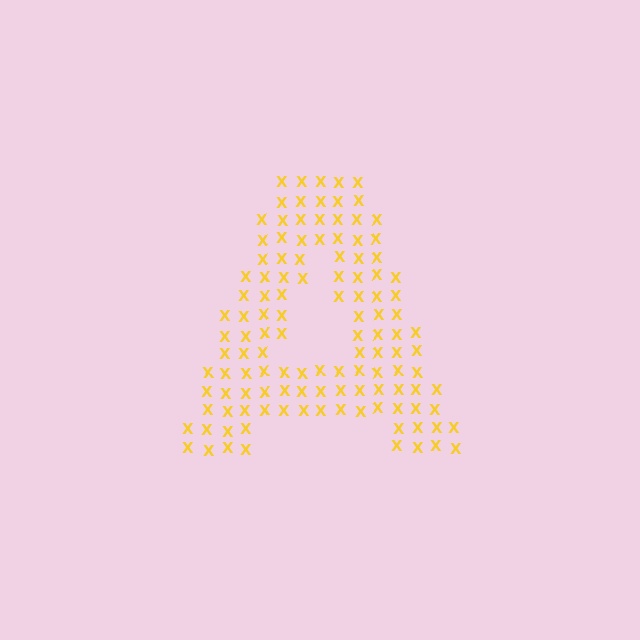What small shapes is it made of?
It is made of small letter X's.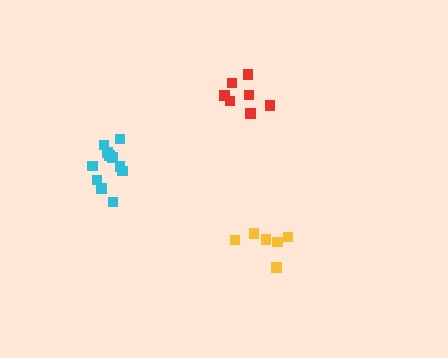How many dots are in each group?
Group 1: 6 dots, Group 2: 11 dots, Group 3: 7 dots (24 total).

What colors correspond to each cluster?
The clusters are colored: yellow, cyan, red.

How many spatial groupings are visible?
There are 3 spatial groupings.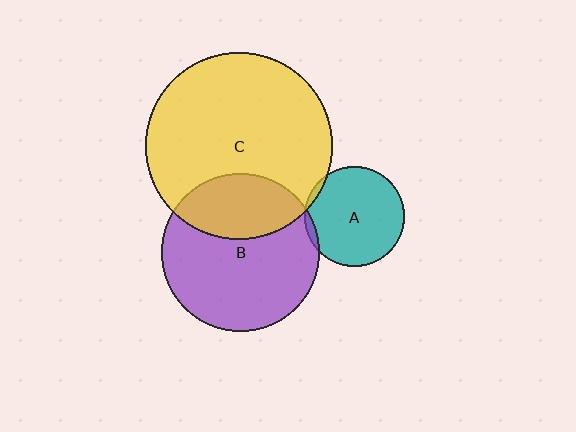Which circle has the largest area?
Circle C (yellow).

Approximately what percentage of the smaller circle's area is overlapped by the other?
Approximately 30%.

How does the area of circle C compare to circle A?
Approximately 3.5 times.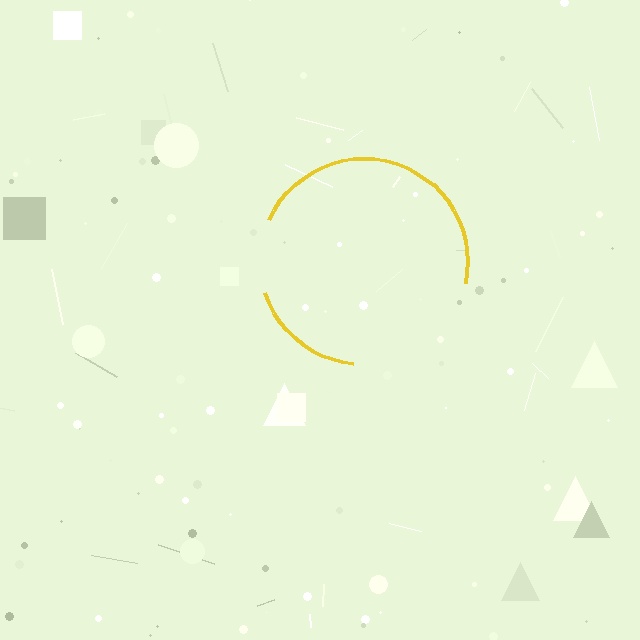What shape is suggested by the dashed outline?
The dashed outline suggests a circle.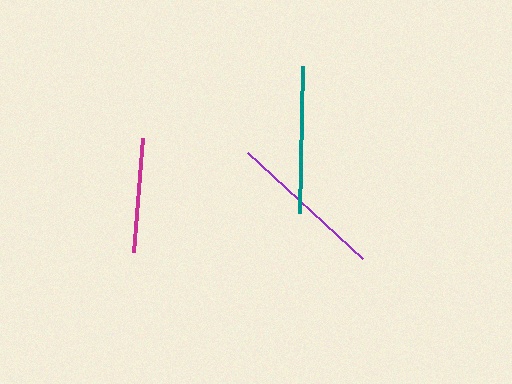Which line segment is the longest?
The purple line is the longest at approximately 156 pixels.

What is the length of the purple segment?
The purple segment is approximately 156 pixels long.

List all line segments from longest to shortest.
From longest to shortest: purple, teal, magenta.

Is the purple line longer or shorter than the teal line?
The purple line is longer than the teal line.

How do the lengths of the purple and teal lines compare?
The purple and teal lines are approximately the same length.